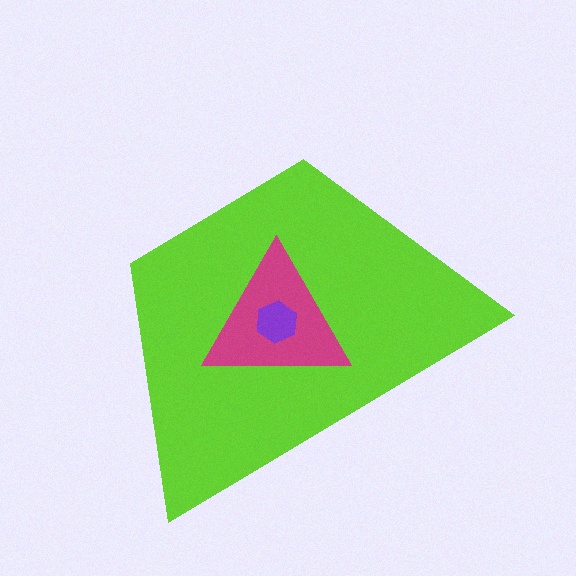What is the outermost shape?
The lime trapezoid.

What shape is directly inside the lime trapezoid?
The magenta triangle.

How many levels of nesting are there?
3.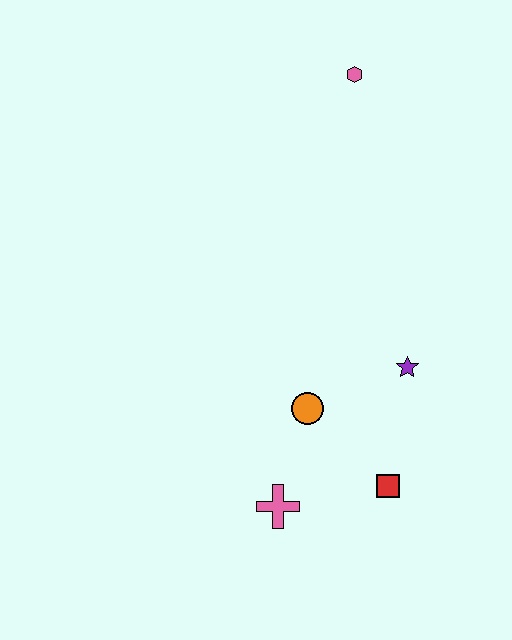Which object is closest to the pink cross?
The orange circle is closest to the pink cross.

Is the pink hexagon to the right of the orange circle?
Yes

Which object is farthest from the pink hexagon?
The pink cross is farthest from the pink hexagon.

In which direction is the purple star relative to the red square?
The purple star is above the red square.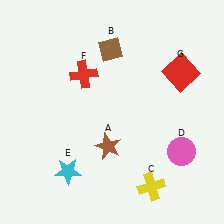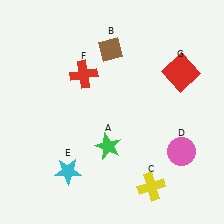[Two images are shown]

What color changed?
The star (A) changed from brown in Image 1 to green in Image 2.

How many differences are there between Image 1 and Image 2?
There is 1 difference between the two images.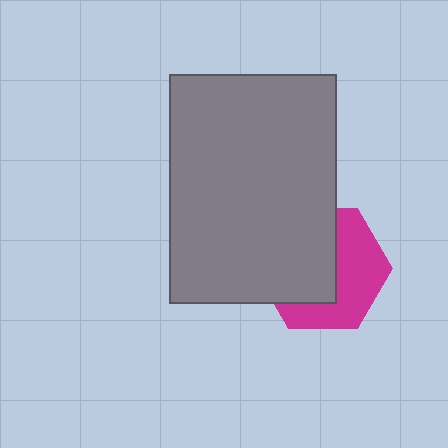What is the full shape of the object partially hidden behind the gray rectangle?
The partially hidden object is a magenta hexagon.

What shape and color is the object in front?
The object in front is a gray rectangle.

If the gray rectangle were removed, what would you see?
You would see the complete magenta hexagon.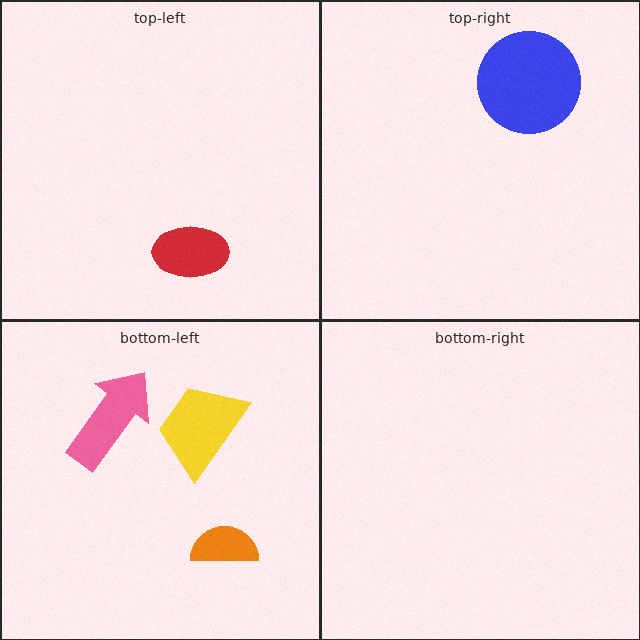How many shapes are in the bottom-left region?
3.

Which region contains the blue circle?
The top-right region.